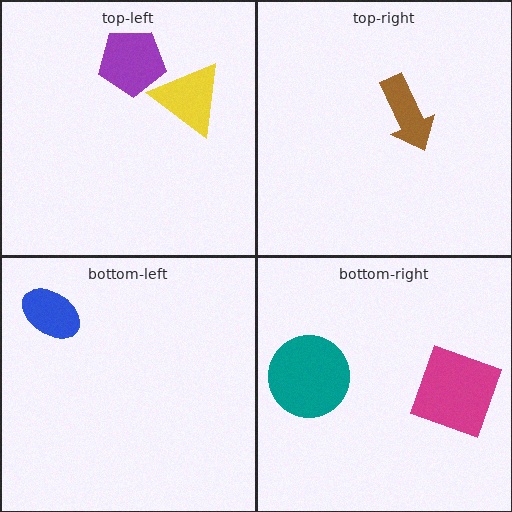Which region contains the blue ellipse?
The bottom-left region.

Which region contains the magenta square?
The bottom-right region.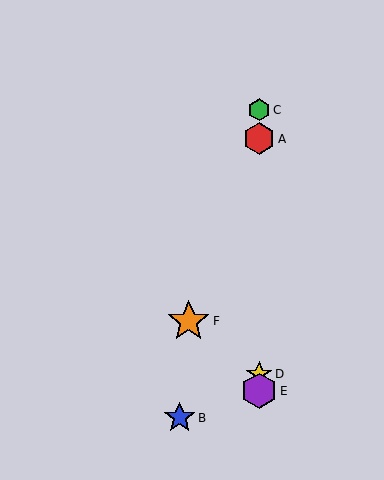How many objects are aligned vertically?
4 objects (A, C, D, E) are aligned vertically.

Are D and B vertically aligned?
No, D is at x≈259 and B is at x≈180.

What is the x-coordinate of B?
Object B is at x≈180.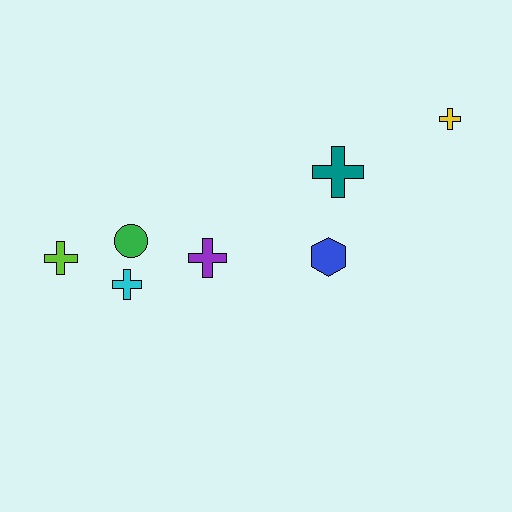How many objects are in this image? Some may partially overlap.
There are 7 objects.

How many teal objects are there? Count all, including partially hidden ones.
There is 1 teal object.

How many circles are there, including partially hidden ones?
There is 1 circle.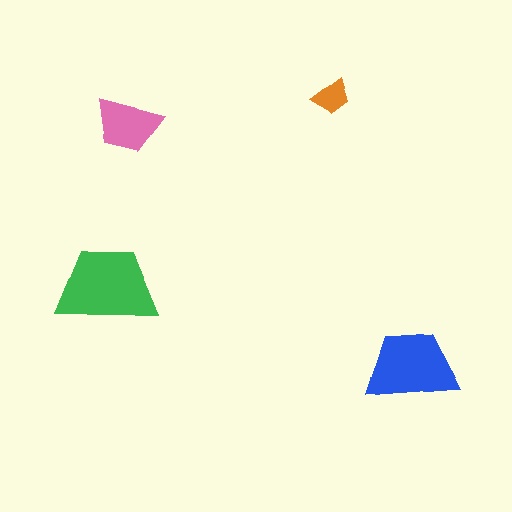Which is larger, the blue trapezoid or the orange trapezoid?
The blue one.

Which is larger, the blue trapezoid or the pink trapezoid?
The blue one.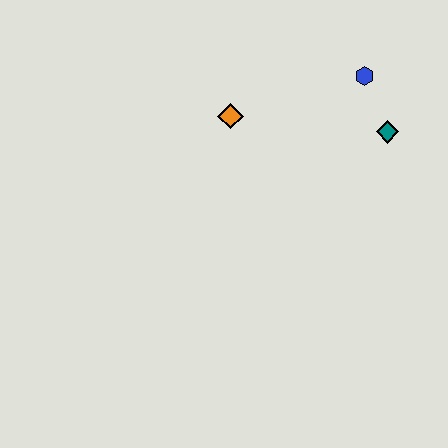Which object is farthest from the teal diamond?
The orange diamond is farthest from the teal diamond.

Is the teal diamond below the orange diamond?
Yes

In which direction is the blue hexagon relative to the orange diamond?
The blue hexagon is to the right of the orange diamond.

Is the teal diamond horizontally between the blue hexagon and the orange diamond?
No